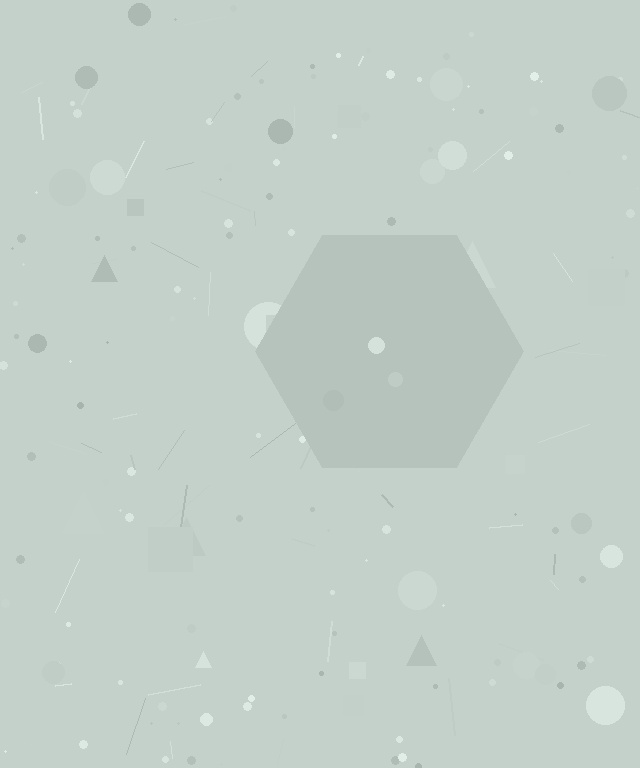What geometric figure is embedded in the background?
A hexagon is embedded in the background.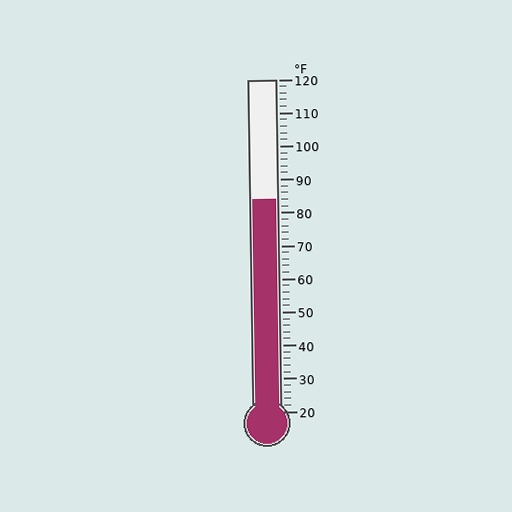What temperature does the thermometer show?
The thermometer shows approximately 84°F.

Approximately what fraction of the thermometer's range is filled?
The thermometer is filled to approximately 65% of its range.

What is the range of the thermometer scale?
The thermometer scale ranges from 20°F to 120°F.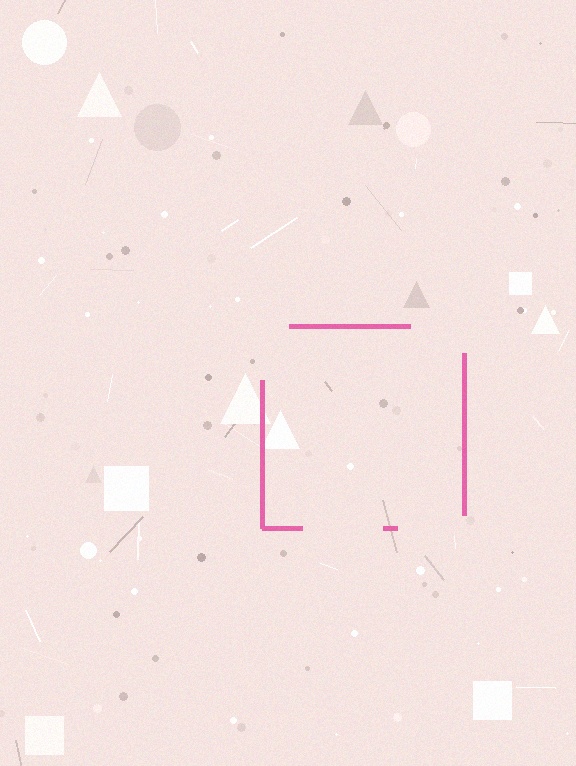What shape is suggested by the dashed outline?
The dashed outline suggests a square.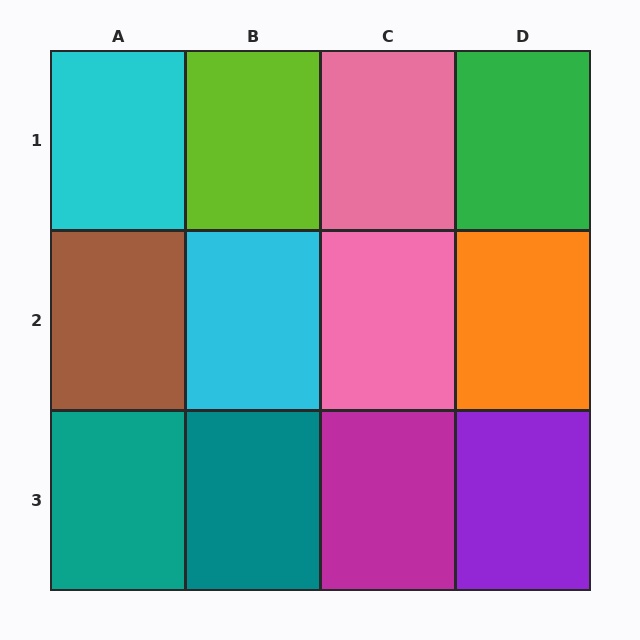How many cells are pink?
2 cells are pink.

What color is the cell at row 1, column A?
Cyan.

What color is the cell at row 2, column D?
Orange.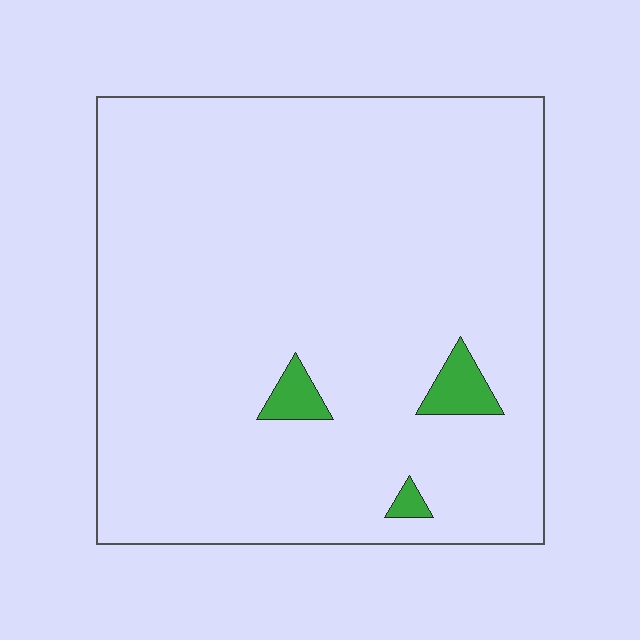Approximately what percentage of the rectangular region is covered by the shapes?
Approximately 5%.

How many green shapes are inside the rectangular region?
3.